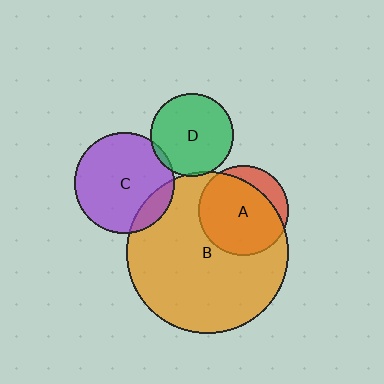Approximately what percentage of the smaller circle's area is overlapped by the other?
Approximately 5%.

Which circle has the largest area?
Circle B (orange).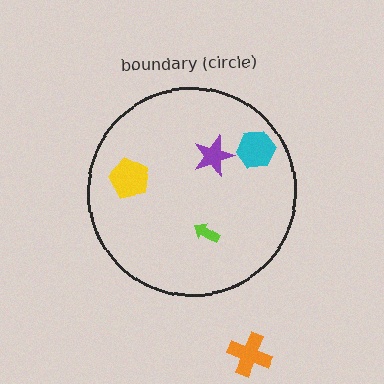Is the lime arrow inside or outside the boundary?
Inside.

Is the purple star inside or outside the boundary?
Inside.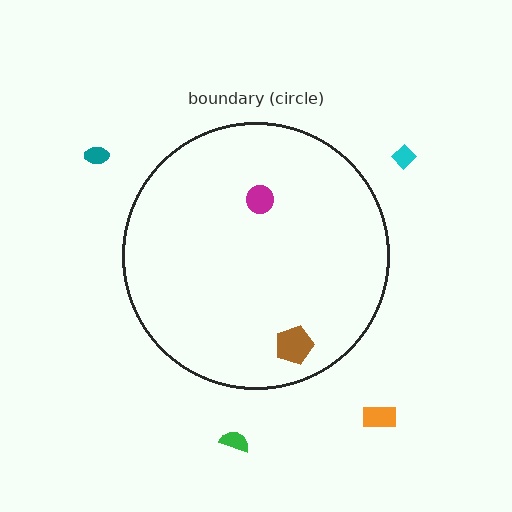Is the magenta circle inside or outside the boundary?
Inside.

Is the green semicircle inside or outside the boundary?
Outside.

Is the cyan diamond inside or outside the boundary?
Outside.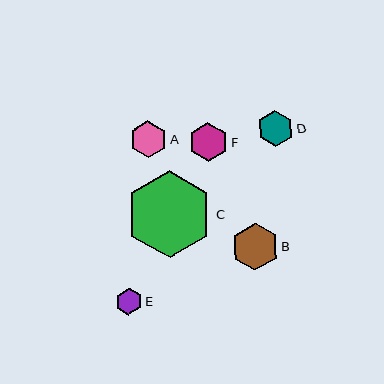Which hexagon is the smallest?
Hexagon E is the smallest with a size of approximately 27 pixels.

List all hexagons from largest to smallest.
From largest to smallest: C, B, F, A, D, E.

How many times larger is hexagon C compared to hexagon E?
Hexagon C is approximately 3.3 times the size of hexagon E.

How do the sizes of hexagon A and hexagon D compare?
Hexagon A and hexagon D are approximately the same size.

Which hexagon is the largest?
Hexagon C is the largest with a size of approximately 87 pixels.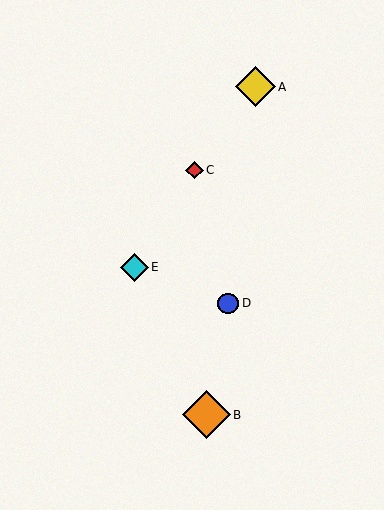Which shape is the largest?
The orange diamond (labeled B) is the largest.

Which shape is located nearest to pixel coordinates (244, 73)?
The yellow diamond (labeled A) at (255, 87) is nearest to that location.